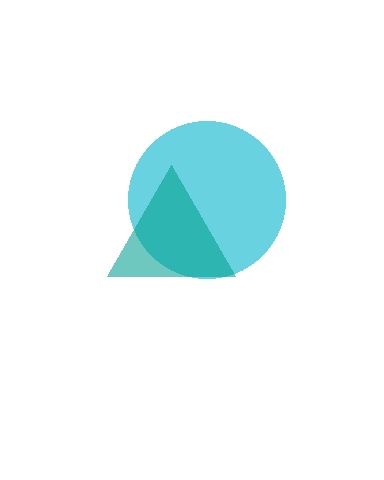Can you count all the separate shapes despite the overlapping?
Yes, there are 2 separate shapes.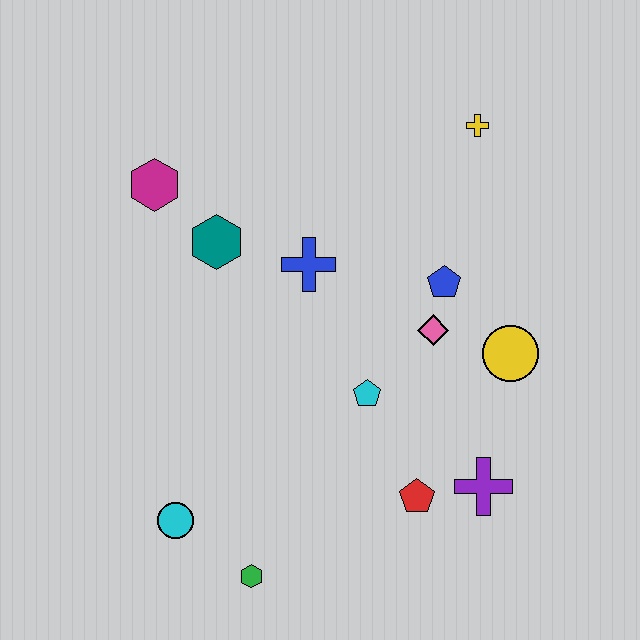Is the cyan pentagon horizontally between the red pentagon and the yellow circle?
No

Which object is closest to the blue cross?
The teal hexagon is closest to the blue cross.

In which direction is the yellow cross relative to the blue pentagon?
The yellow cross is above the blue pentagon.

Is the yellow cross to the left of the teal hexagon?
No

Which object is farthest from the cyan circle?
The yellow cross is farthest from the cyan circle.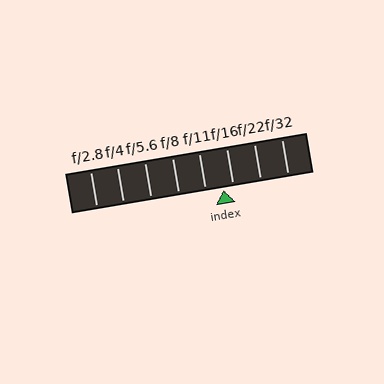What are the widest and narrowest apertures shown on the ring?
The widest aperture shown is f/2.8 and the narrowest is f/32.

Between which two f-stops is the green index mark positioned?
The index mark is between f/11 and f/16.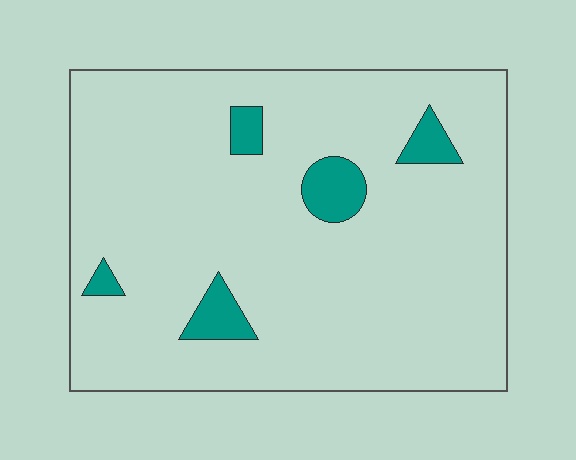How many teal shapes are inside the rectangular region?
5.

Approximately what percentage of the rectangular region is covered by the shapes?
Approximately 10%.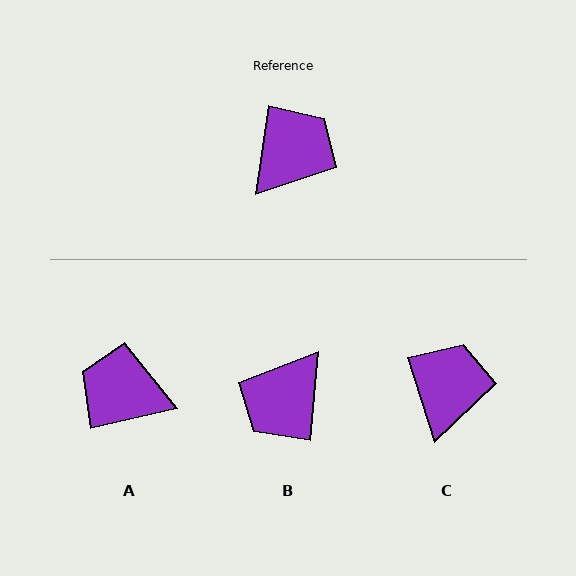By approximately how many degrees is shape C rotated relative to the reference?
Approximately 26 degrees counter-clockwise.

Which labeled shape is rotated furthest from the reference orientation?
B, about 177 degrees away.